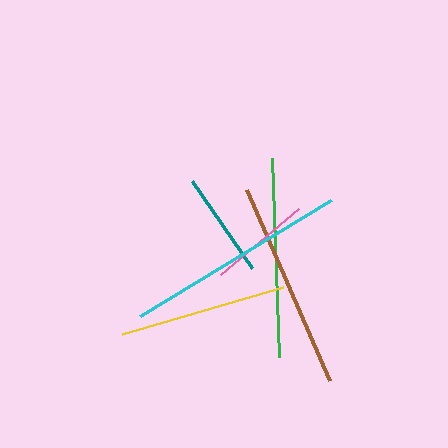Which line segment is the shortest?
The pink line is the shortest at approximately 103 pixels.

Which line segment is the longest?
The cyan line is the longest at approximately 224 pixels.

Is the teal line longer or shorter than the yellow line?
The yellow line is longer than the teal line.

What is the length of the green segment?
The green segment is approximately 199 pixels long.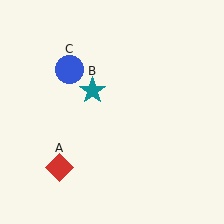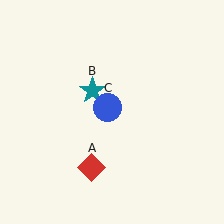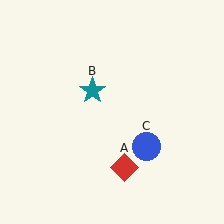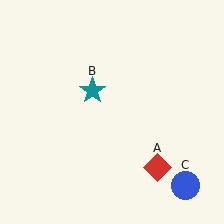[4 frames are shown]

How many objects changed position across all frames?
2 objects changed position: red diamond (object A), blue circle (object C).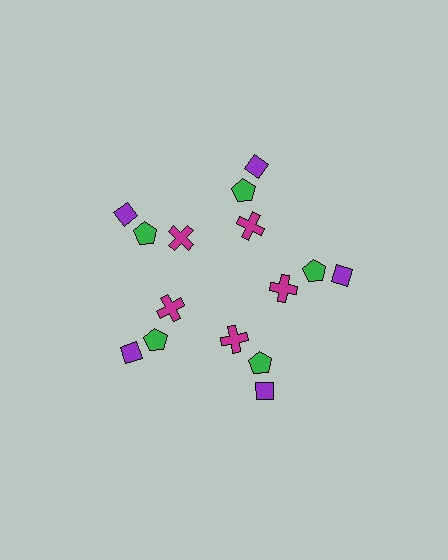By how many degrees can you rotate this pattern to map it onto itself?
The pattern maps onto itself every 72 degrees of rotation.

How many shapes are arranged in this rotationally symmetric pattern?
There are 15 shapes, arranged in 5 groups of 3.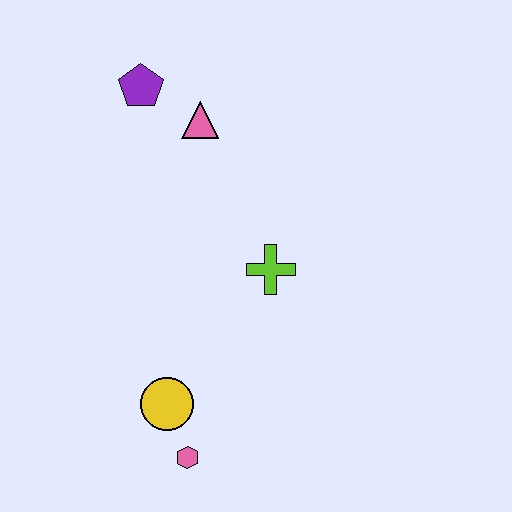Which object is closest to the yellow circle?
The pink hexagon is closest to the yellow circle.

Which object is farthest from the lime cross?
The purple pentagon is farthest from the lime cross.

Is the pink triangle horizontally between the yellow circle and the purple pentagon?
No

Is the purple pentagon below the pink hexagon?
No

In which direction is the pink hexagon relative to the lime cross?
The pink hexagon is below the lime cross.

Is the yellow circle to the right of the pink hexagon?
No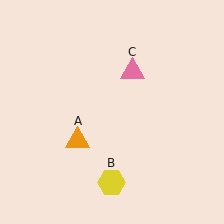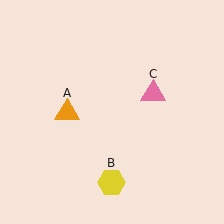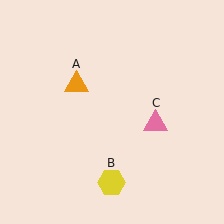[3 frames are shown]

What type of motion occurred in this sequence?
The orange triangle (object A), pink triangle (object C) rotated clockwise around the center of the scene.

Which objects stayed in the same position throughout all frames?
Yellow hexagon (object B) remained stationary.